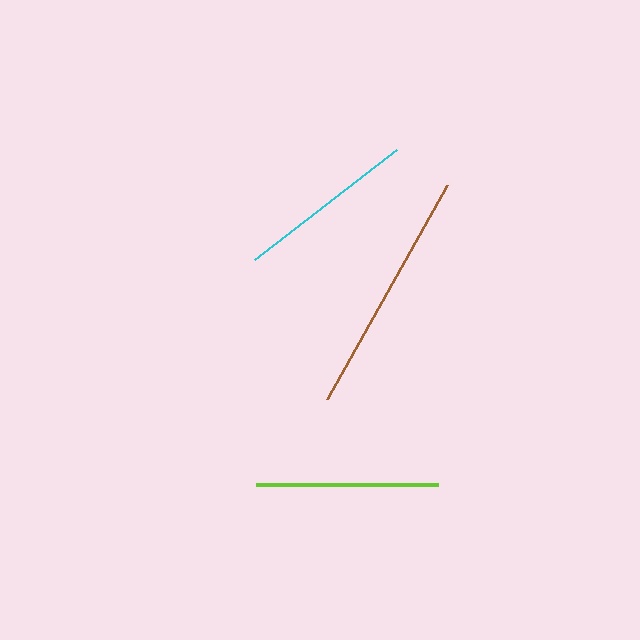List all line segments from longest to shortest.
From longest to shortest: brown, lime, cyan.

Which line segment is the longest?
The brown line is the longest at approximately 245 pixels.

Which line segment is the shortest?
The cyan line is the shortest at approximately 180 pixels.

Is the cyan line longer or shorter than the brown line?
The brown line is longer than the cyan line.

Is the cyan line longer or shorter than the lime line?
The lime line is longer than the cyan line.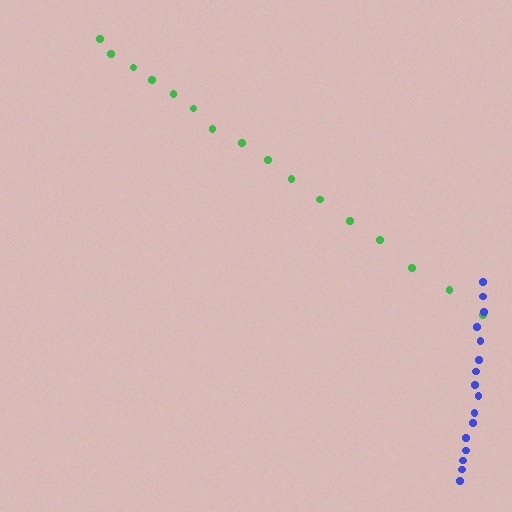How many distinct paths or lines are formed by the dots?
There are 2 distinct paths.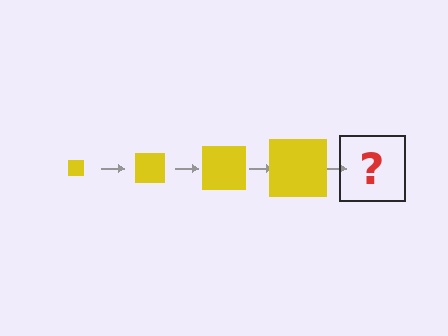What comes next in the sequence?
The next element should be a yellow square, larger than the previous one.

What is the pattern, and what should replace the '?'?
The pattern is that the square gets progressively larger each step. The '?' should be a yellow square, larger than the previous one.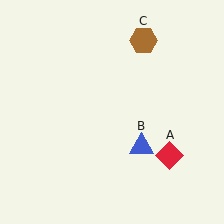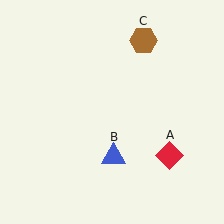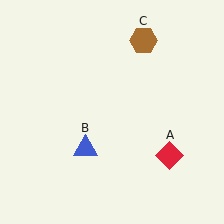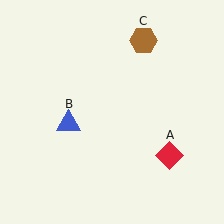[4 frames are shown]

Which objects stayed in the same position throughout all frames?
Red diamond (object A) and brown hexagon (object C) remained stationary.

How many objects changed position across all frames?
1 object changed position: blue triangle (object B).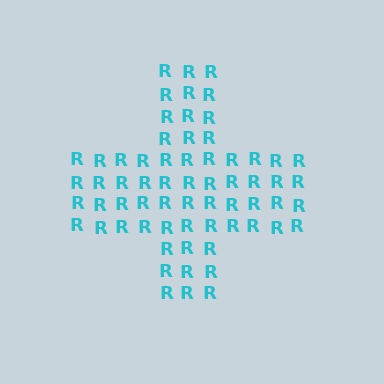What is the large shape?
The large shape is a cross.